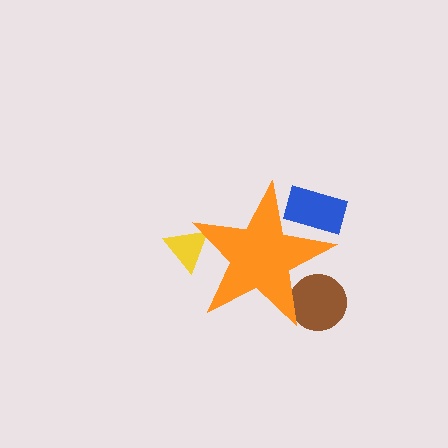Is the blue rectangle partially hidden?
Yes, the blue rectangle is partially hidden behind the orange star.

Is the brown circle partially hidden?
Yes, the brown circle is partially hidden behind the orange star.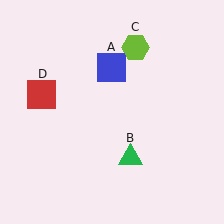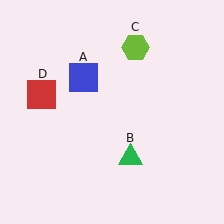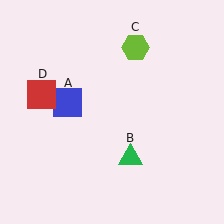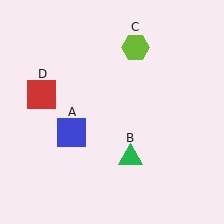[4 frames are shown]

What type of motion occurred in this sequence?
The blue square (object A) rotated counterclockwise around the center of the scene.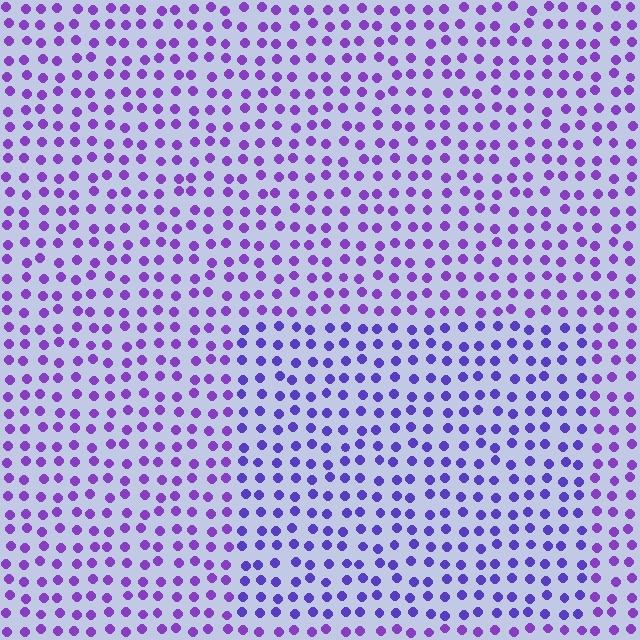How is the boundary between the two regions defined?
The boundary is defined purely by a slight shift in hue (about 22 degrees). Spacing, size, and orientation are identical on both sides.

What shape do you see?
I see a rectangle.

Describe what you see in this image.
The image is filled with small purple elements in a uniform arrangement. A rectangle-shaped region is visible where the elements are tinted to a slightly different hue, forming a subtle color boundary.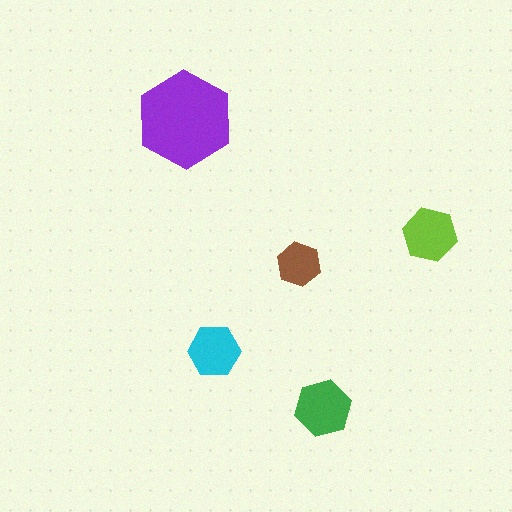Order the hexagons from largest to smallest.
the purple one, the green one, the lime one, the cyan one, the brown one.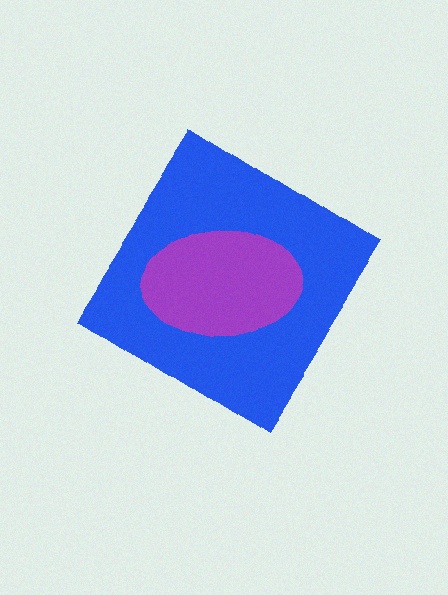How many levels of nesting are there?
2.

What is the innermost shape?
The purple ellipse.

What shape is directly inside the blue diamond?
The purple ellipse.